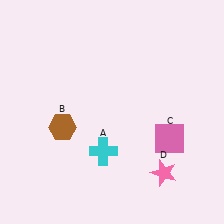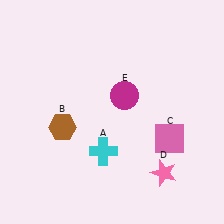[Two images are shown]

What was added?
A magenta circle (E) was added in Image 2.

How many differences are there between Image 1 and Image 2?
There is 1 difference between the two images.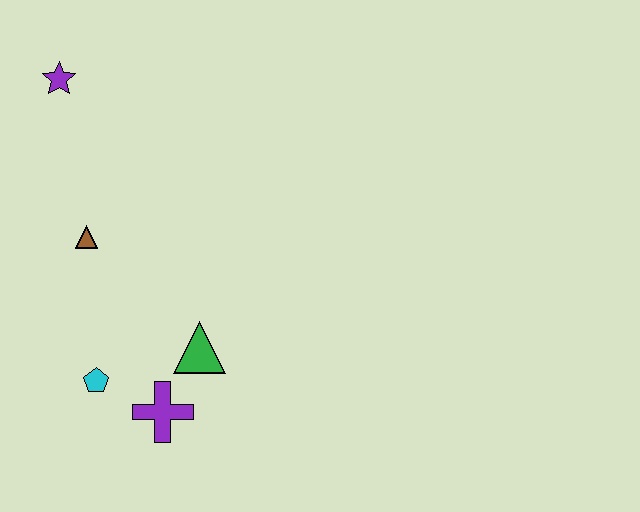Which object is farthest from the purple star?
The purple cross is farthest from the purple star.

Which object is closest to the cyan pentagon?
The purple cross is closest to the cyan pentagon.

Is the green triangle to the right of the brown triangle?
Yes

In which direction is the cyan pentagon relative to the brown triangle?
The cyan pentagon is below the brown triangle.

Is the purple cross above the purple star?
No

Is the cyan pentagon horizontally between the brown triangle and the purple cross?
Yes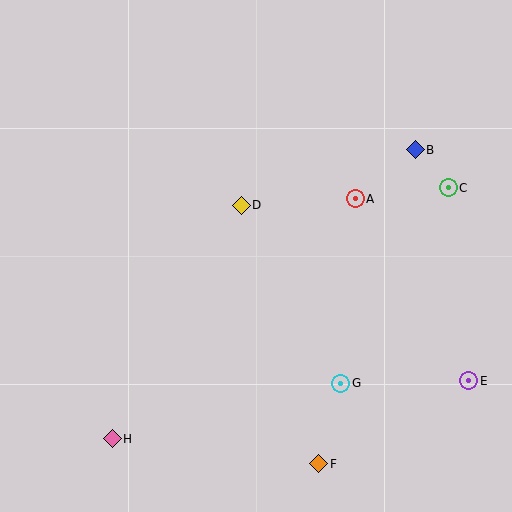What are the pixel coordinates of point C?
Point C is at (448, 188).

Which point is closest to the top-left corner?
Point D is closest to the top-left corner.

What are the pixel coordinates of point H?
Point H is at (112, 439).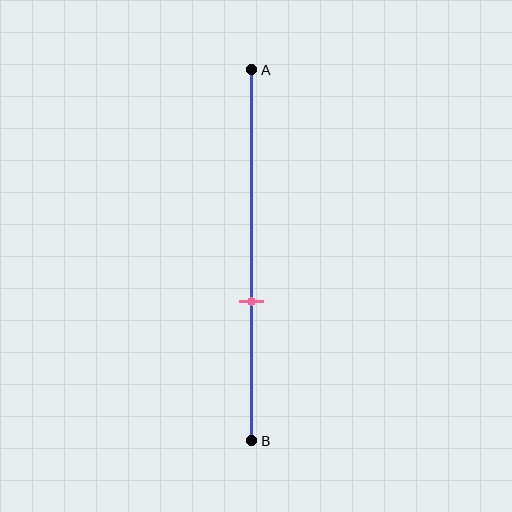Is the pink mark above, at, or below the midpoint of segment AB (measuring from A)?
The pink mark is below the midpoint of segment AB.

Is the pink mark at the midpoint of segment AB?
No, the mark is at about 60% from A, not at the 50% midpoint.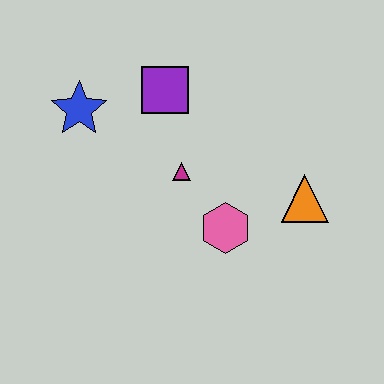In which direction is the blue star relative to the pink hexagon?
The blue star is to the left of the pink hexagon.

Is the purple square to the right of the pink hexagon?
No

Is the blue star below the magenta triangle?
No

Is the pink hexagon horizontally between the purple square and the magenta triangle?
No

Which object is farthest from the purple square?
The orange triangle is farthest from the purple square.